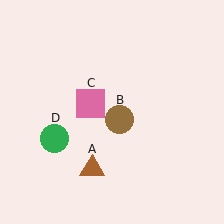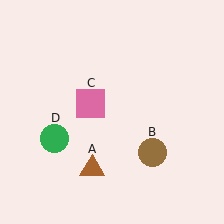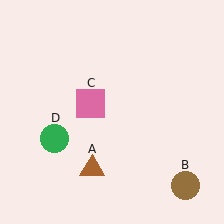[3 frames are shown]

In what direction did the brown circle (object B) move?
The brown circle (object B) moved down and to the right.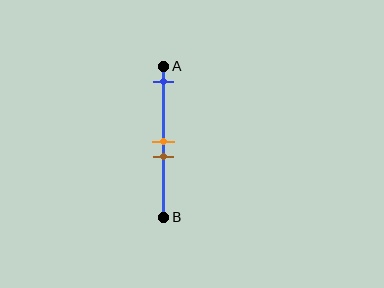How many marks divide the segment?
There are 3 marks dividing the segment.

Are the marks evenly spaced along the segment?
No, the marks are not evenly spaced.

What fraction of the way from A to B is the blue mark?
The blue mark is approximately 10% (0.1) of the way from A to B.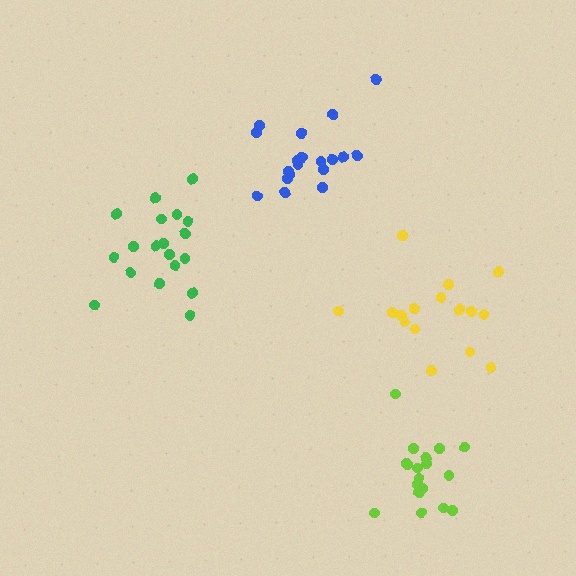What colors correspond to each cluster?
The clusters are colored: blue, lime, yellow, green.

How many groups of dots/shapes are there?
There are 4 groups.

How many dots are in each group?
Group 1: 19 dots, Group 2: 18 dots, Group 3: 17 dots, Group 4: 19 dots (73 total).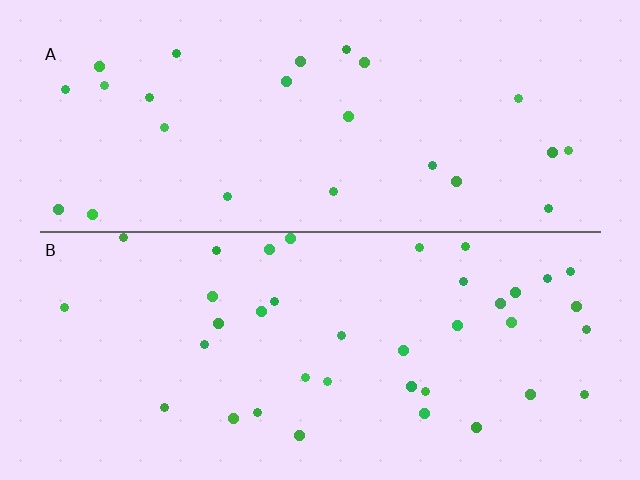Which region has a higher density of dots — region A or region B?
B (the bottom).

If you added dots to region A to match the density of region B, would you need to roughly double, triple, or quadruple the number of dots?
Approximately double.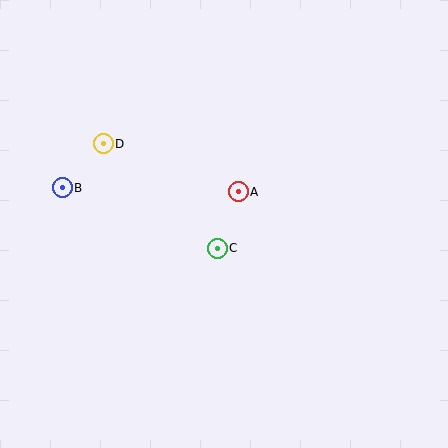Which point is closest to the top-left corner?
Point D is closest to the top-left corner.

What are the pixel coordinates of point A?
Point A is at (238, 192).